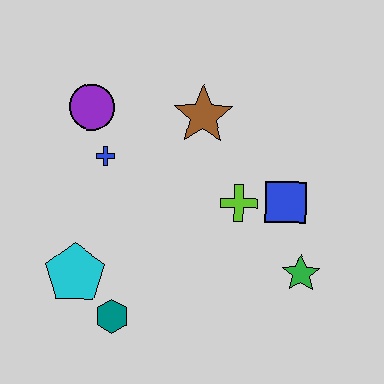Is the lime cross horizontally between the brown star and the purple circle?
No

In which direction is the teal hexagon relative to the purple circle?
The teal hexagon is below the purple circle.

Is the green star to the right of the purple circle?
Yes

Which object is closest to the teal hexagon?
The cyan pentagon is closest to the teal hexagon.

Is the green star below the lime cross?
Yes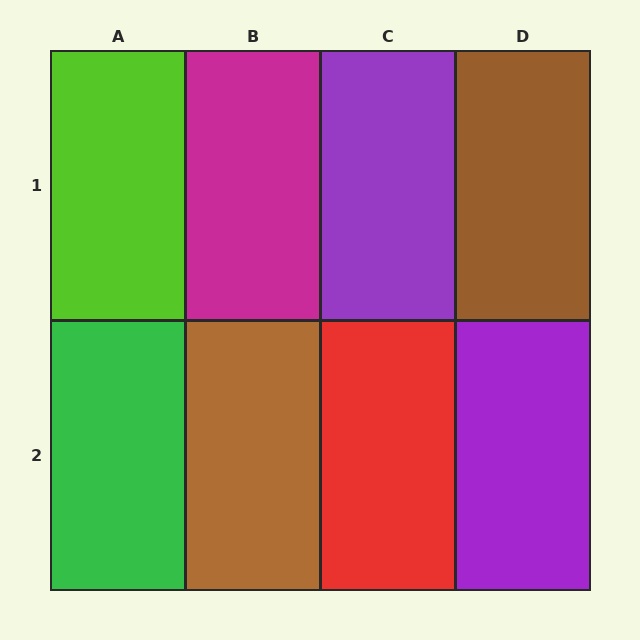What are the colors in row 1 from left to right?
Lime, magenta, purple, brown.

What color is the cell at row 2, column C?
Red.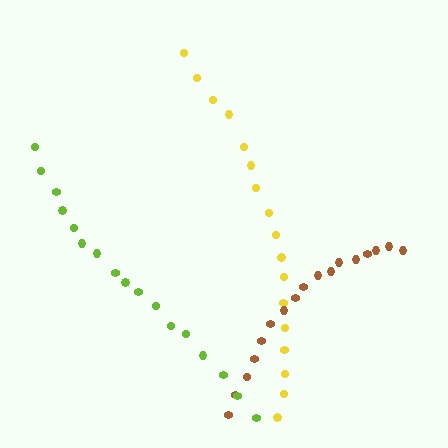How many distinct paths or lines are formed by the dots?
There are 3 distinct paths.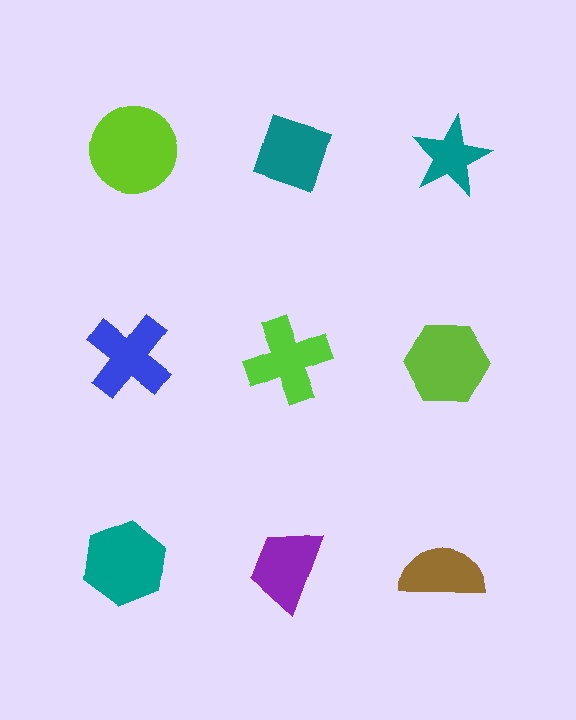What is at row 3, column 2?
A purple trapezoid.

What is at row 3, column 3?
A brown semicircle.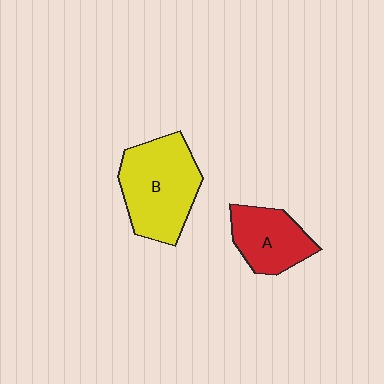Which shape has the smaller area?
Shape A (red).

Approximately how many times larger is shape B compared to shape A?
Approximately 1.6 times.